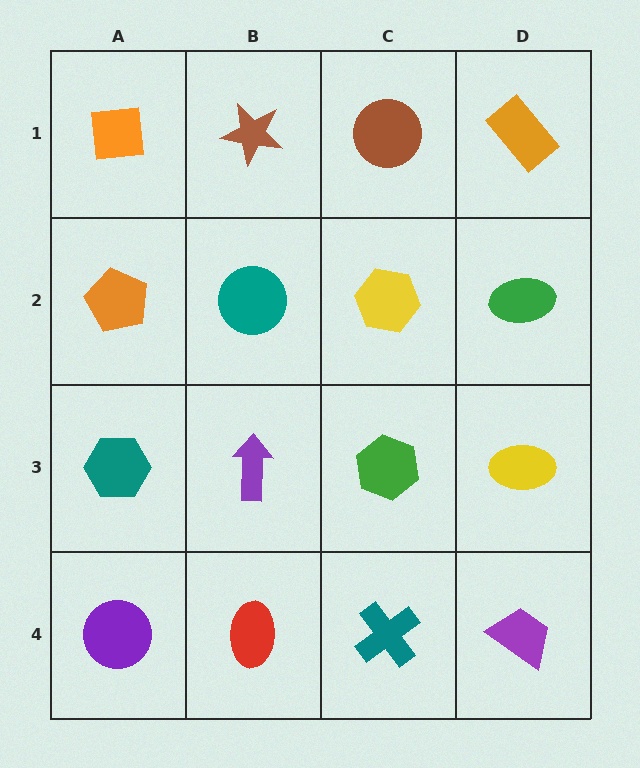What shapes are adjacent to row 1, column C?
A yellow hexagon (row 2, column C), a brown star (row 1, column B), an orange rectangle (row 1, column D).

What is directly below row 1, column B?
A teal circle.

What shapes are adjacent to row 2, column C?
A brown circle (row 1, column C), a green hexagon (row 3, column C), a teal circle (row 2, column B), a green ellipse (row 2, column D).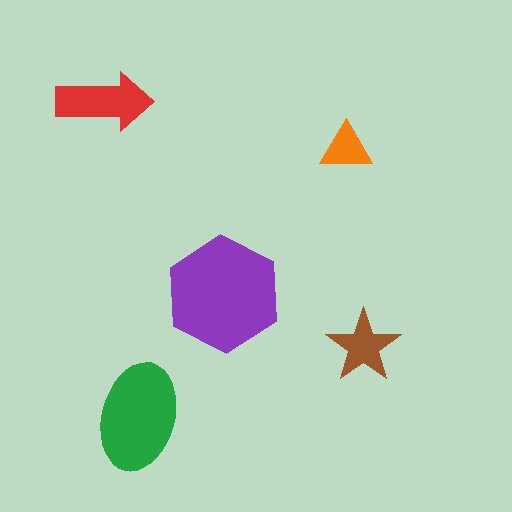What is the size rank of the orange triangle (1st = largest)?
5th.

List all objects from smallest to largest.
The orange triangle, the brown star, the red arrow, the green ellipse, the purple hexagon.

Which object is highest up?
The red arrow is topmost.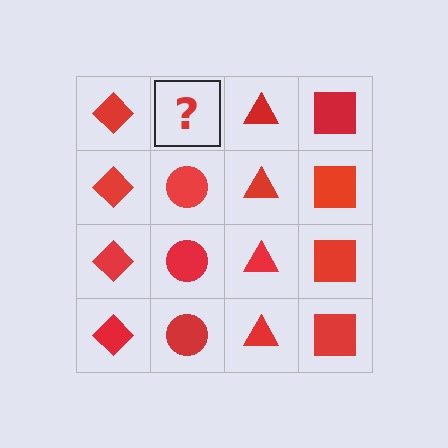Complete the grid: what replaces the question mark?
The question mark should be replaced with a red circle.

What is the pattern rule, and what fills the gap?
The rule is that each column has a consistent shape. The gap should be filled with a red circle.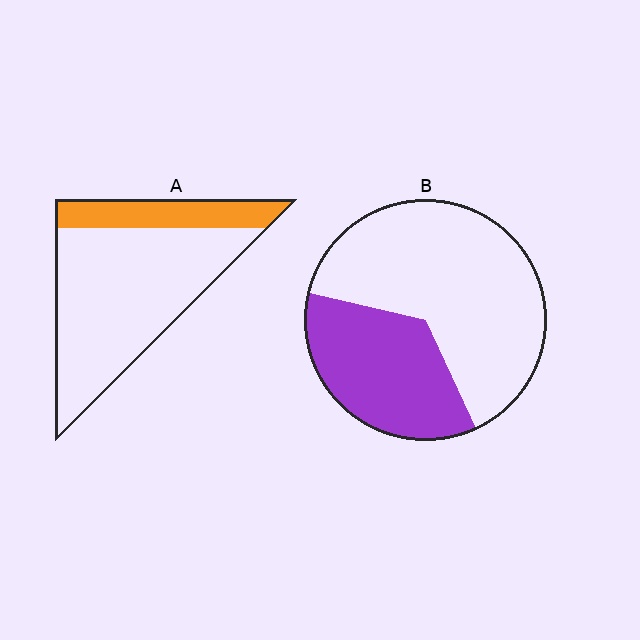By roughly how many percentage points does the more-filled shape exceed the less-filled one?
By roughly 15 percentage points (B over A).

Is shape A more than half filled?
No.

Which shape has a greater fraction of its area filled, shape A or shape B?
Shape B.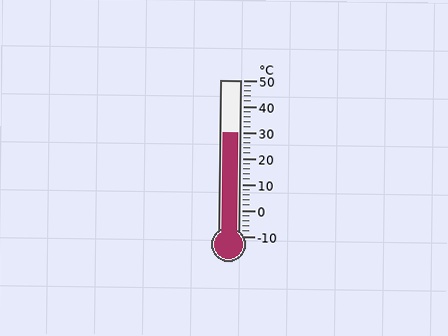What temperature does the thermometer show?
The thermometer shows approximately 30°C.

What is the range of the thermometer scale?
The thermometer scale ranges from -10°C to 50°C.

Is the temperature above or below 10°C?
The temperature is above 10°C.